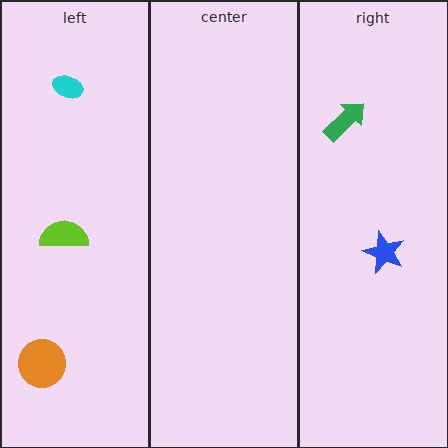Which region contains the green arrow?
The right region.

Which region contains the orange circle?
The left region.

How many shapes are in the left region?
3.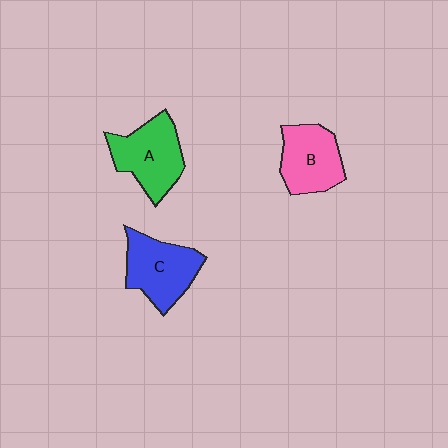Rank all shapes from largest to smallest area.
From largest to smallest: A (green), C (blue), B (pink).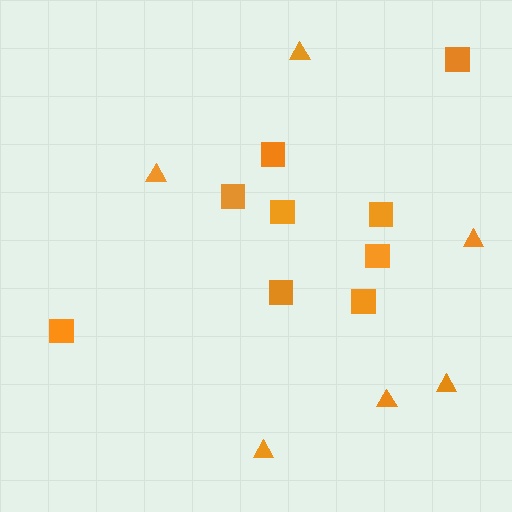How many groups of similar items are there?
There are 2 groups: one group of triangles (6) and one group of squares (9).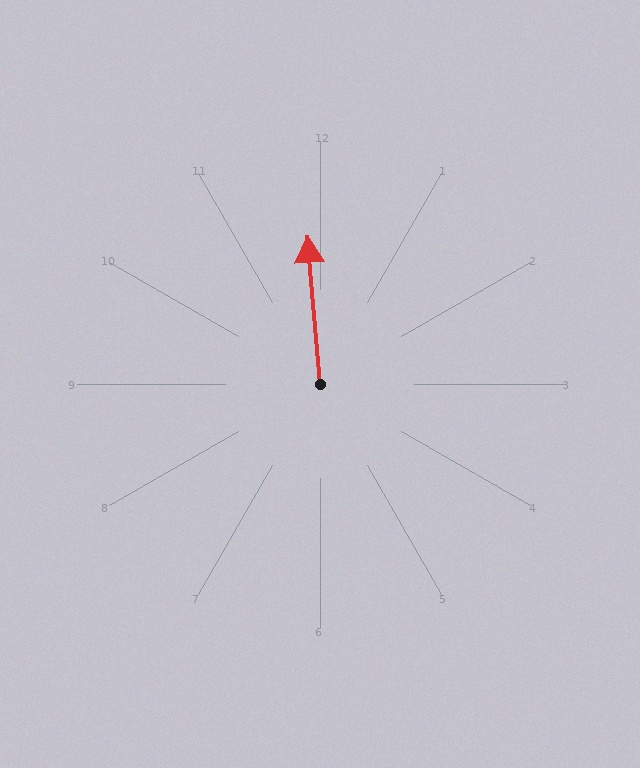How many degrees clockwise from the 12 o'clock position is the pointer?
Approximately 355 degrees.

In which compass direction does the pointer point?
North.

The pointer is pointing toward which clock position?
Roughly 12 o'clock.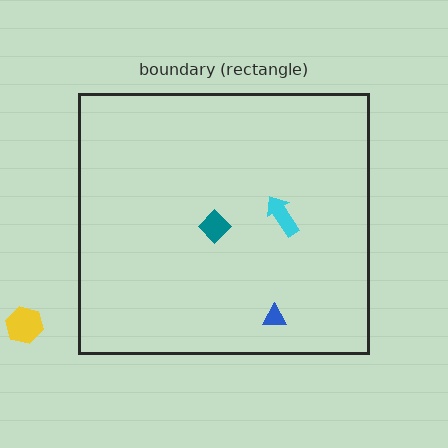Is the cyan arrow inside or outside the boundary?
Inside.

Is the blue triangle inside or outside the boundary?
Inside.